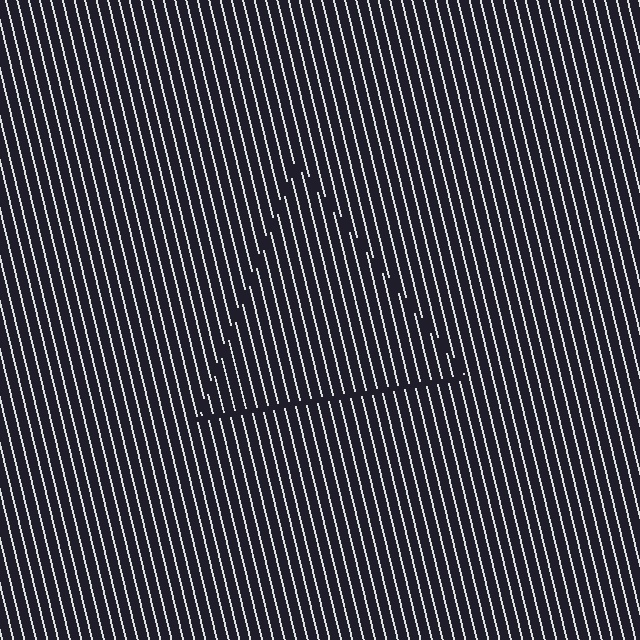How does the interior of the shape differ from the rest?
The interior of the shape contains the same grating, shifted by half a period — the contour is defined by the phase discontinuity where line-ends from the inner and outer gratings abut.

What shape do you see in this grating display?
An illusory triangle. The interior of the shape contains the same grating, shifted by half a period — the contour is defined by the phase discontinuity where line-ends from the inner and outer gratings abut.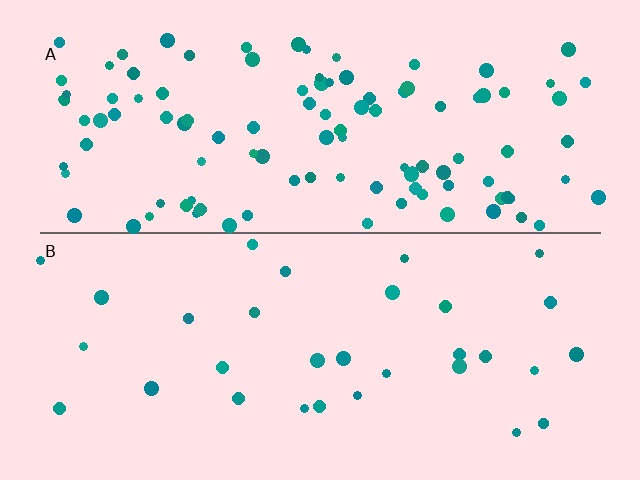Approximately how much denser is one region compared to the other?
Approximately 3.5× — region A over region B.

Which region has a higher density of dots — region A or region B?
A (the top).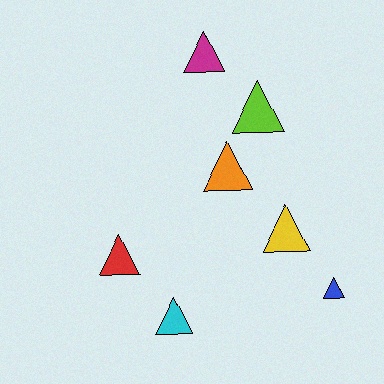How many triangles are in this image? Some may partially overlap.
There are 7 triangles.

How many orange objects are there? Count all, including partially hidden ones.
There is 1 orange object.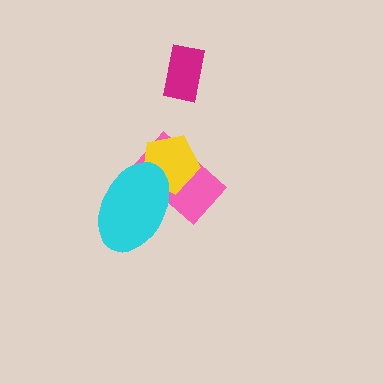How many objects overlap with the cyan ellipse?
2 objects overlap with the cyan ellipse.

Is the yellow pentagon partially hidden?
Yes, it is partially covered by another shape.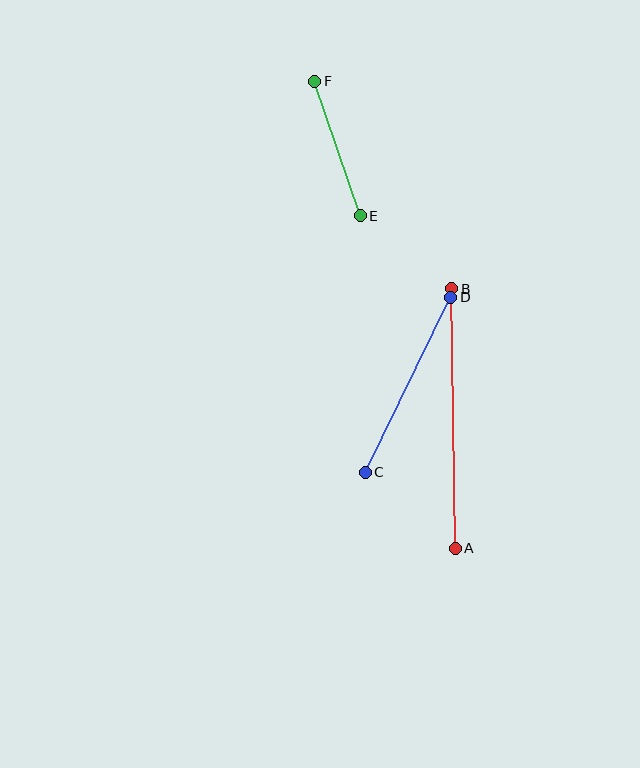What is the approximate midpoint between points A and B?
The midpoint is at approximately (453, 418) pixels.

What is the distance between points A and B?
The distance is approximately 260 pixels.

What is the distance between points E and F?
The distance is approximately 142 pixels.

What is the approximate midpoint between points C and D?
The midpoint is at approximately (408, 385) pixels.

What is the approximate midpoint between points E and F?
The midpoint is at approximately (337, 149) pixels.